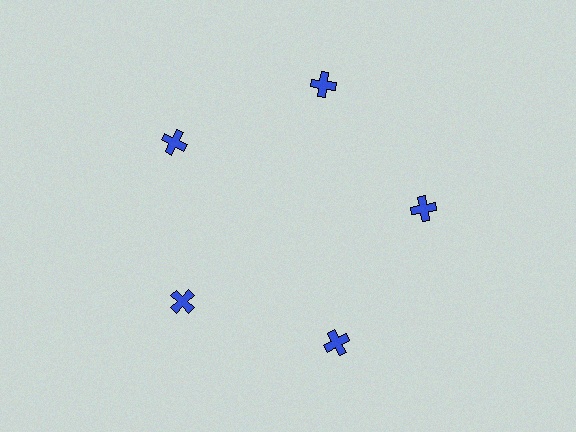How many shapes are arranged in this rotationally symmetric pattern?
There are 5 shapes, arranged in 5 groups of 1.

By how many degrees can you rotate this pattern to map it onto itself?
The pattern maps onto itself every 72 degrees of rotation.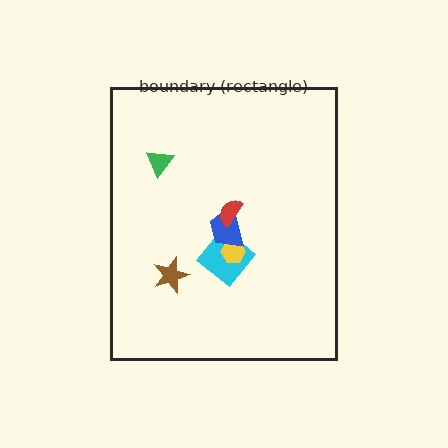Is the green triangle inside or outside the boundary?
Inside.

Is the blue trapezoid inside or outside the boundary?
Inside.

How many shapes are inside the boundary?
6 inside, 0 outside.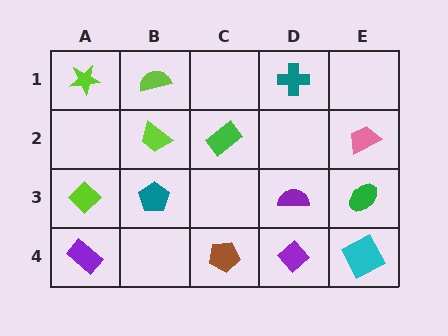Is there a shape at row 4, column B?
No, that cell is empty.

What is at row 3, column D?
A purple semicircle.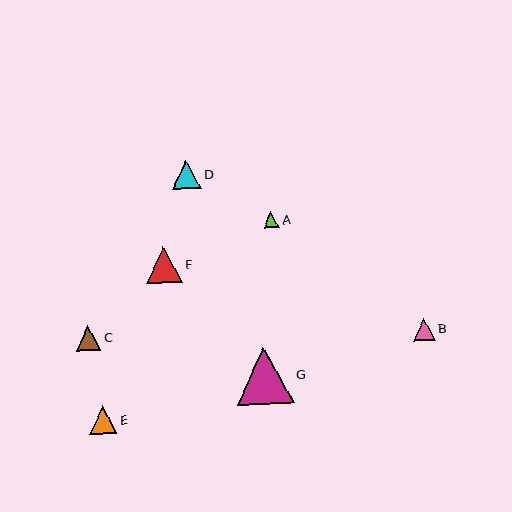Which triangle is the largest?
Triangle G is the largest with a size of approximately 57 pixels.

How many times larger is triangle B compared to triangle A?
Triangle B is approximately 1.4 times the size of triangle A.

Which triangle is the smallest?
Triangle A is the smallest with a size of approximately 16 pixels.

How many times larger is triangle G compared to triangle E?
Triangle G is approximately 2.1 times the size of triangle E.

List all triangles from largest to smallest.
From largest to smallest: G, F, D, E, C, B, A.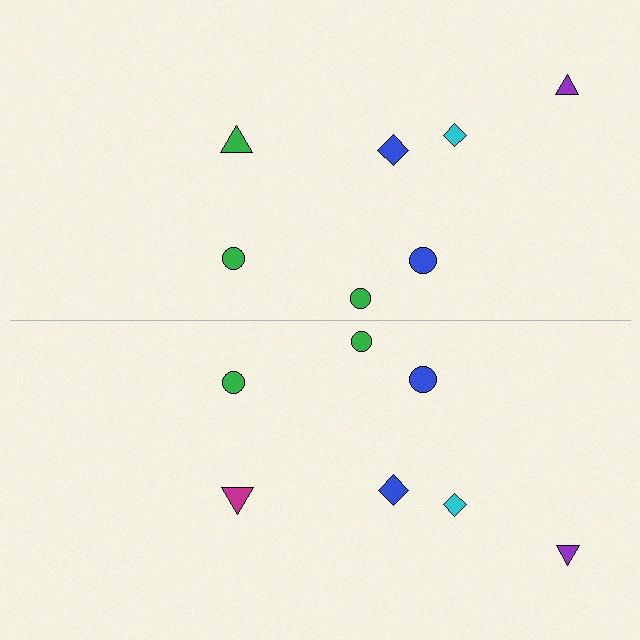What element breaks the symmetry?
The magenta triangle on the bottom side breaks the symmetry — its mirror counterpart is green.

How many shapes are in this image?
There are 14 shapes in this image.